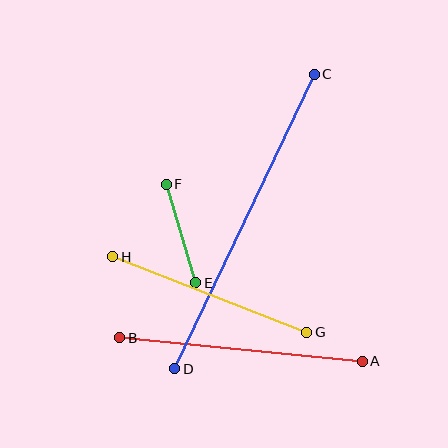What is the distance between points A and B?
The distance is approximately 244 pixels.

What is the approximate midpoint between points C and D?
The midpoint is at approximately (244, 221) pixels.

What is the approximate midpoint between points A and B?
The midpoint is at approximately (241, 350) pixels.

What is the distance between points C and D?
The distance is approximately 326 pixels.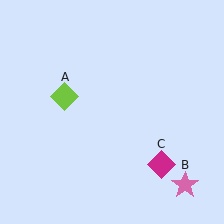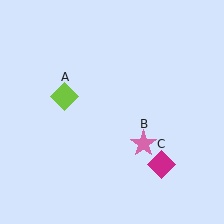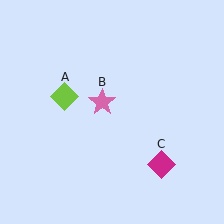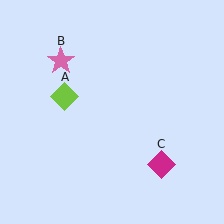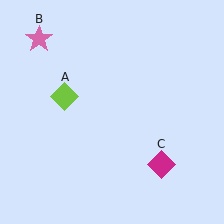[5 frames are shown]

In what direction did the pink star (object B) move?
The pink star (object B) moved up and to the left.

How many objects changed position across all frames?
1 object changed position: pink star (object B).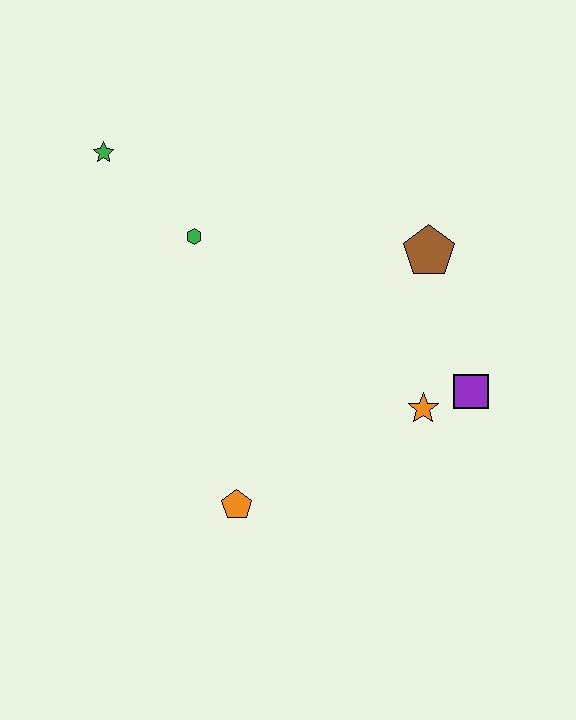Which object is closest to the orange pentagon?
The orange star is closest to the orange pentagon.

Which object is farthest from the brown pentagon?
The green star is farthest from the brown pentagon.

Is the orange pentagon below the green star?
Yes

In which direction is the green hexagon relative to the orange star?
The green hexagon is to the left of the orange star.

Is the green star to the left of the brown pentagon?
Yes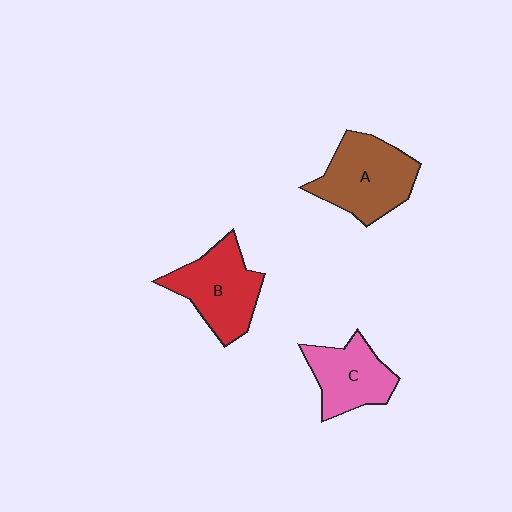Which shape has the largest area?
Shape A (brown).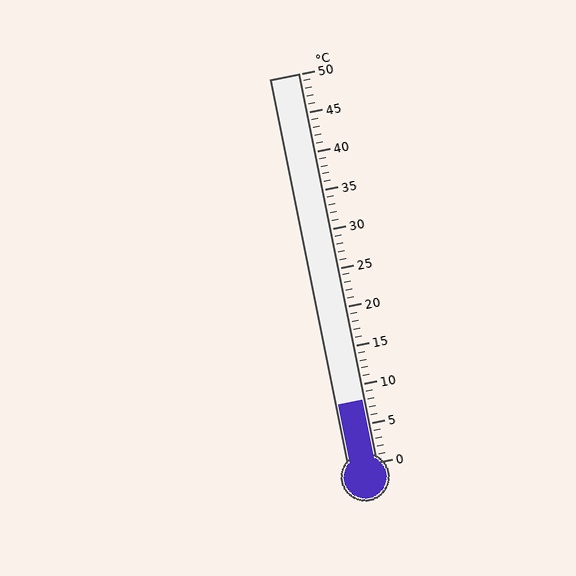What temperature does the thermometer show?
The thermometer shows approximately 8°C.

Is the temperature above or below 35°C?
The temperature is below 35°C.